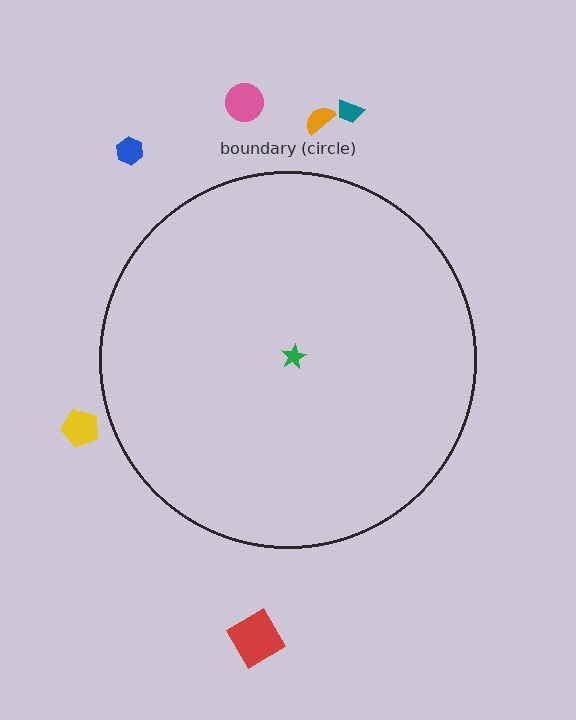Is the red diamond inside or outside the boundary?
Outside.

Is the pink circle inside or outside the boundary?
Outside.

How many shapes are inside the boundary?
1 inside, 6 outside.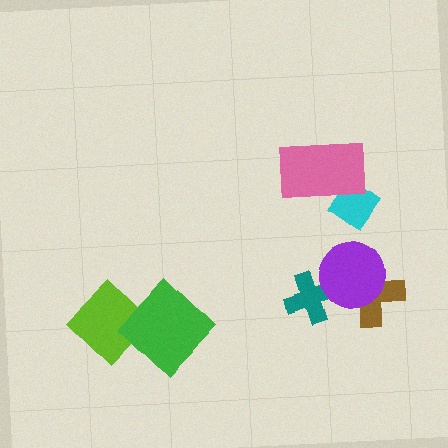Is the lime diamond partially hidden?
Yes, it is partially covered by another shape.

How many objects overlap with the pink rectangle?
1 object overlaps with the pink rectangle.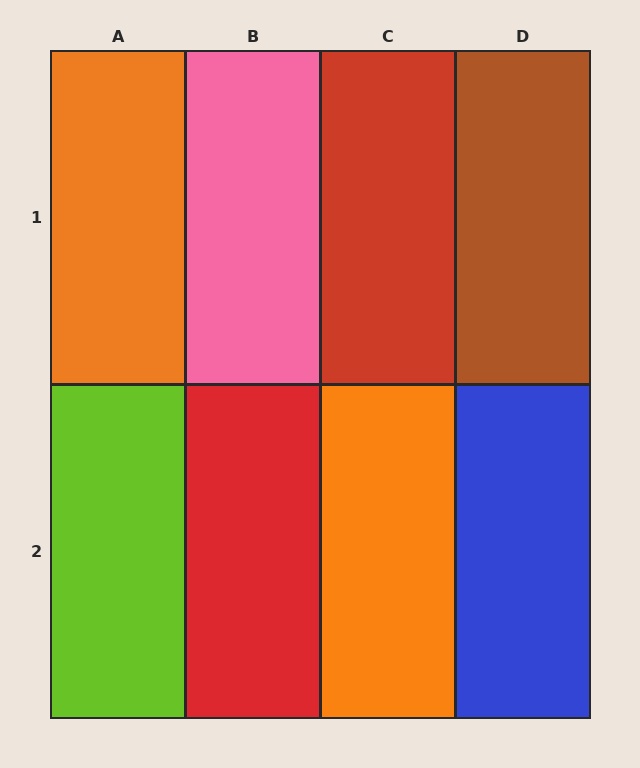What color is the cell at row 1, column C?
Red.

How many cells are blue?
1 cell is blue.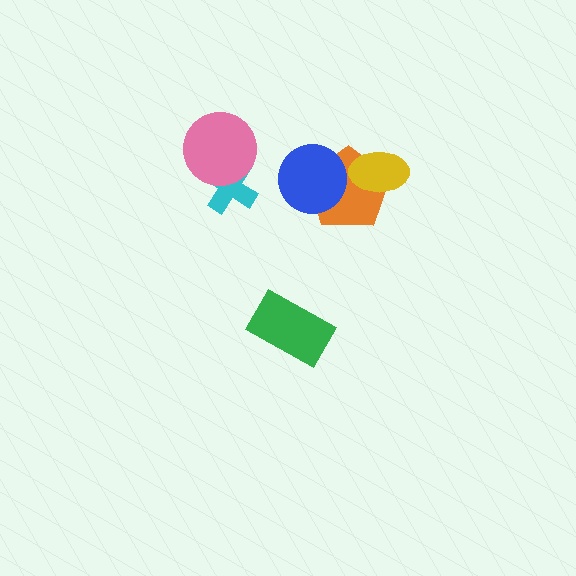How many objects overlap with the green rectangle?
0 objects overlap with the green rectangle.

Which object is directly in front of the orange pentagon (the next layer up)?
The yellow ellipse is directly in front of the orange pentagon.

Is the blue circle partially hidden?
No, no other shape covers it.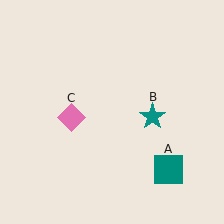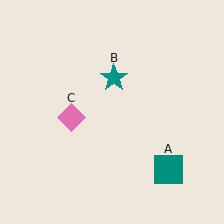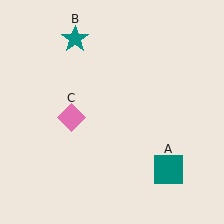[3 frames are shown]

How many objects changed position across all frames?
1 object changed position: teal star (object B).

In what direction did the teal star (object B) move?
The teal star (object B) moved up and to the left.